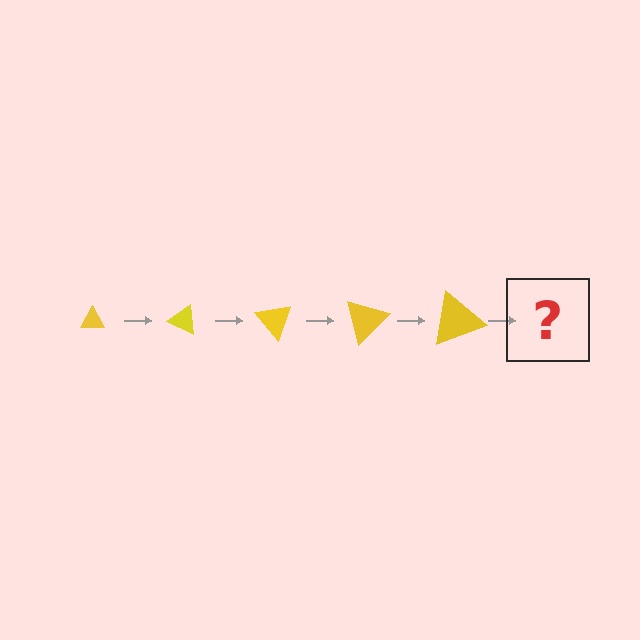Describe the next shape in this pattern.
It should be a triangle, larger than the previous one and rotated 125 degrees from the start.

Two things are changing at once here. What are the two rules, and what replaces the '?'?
The two rules are that the triangle grows larger each step and it rotates 25 degrees each step. The '?' should be a triangle, larger than the previous one and rotated 125 degrees from the start.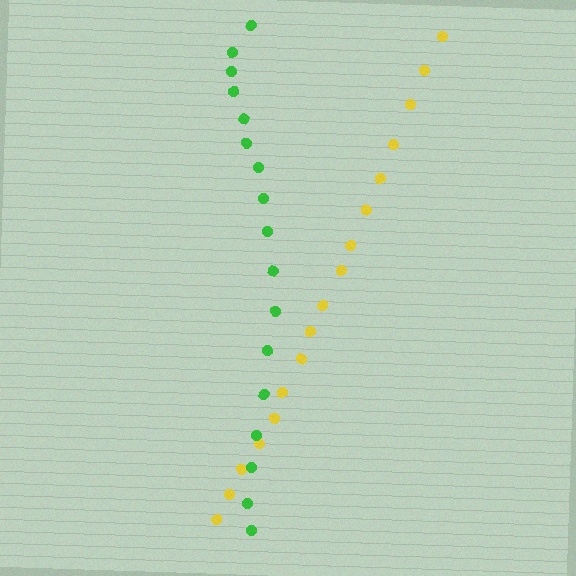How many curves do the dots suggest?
There are 2 distinct paths.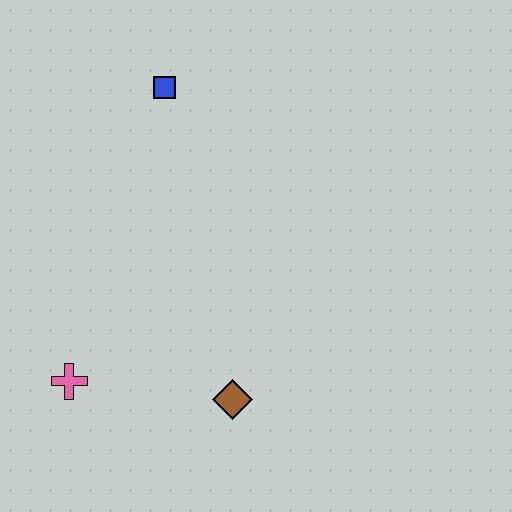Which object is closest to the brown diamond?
The pink cross is closest to the brown diamond.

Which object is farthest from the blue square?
The brown diamond is farthest from the blue square.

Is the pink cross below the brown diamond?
No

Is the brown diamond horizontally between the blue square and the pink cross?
No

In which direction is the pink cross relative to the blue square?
The pink cross is below the blue square.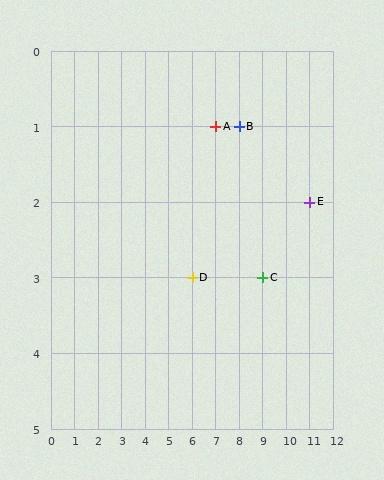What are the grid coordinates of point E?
Point E is at grid coordinates (11, 2).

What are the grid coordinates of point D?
Point D is at grid coordinates (6, 3).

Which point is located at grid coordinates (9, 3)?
Point C is at (9, 3).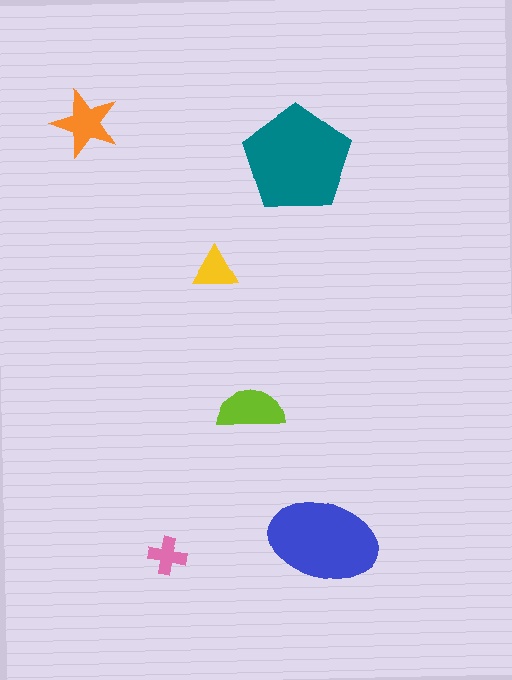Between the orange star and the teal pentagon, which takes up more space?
The teal pentagon.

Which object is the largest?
The teal pentagon.